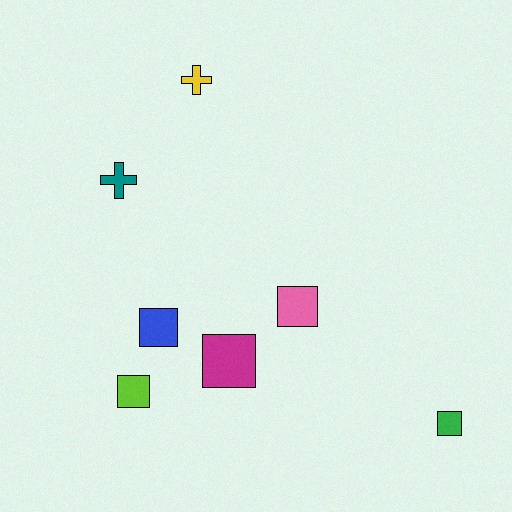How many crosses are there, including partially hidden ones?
There are 2 crosses.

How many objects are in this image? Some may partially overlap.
There are 7 objects.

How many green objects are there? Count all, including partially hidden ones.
There is 1 green object.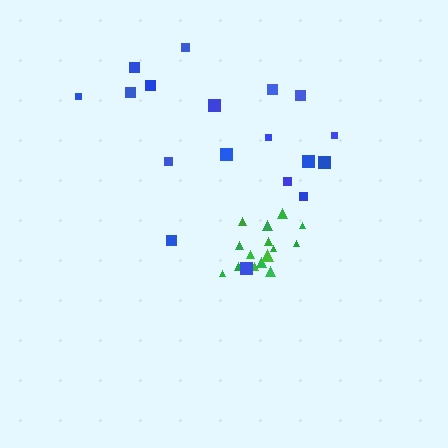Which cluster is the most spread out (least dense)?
Blue.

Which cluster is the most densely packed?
Green.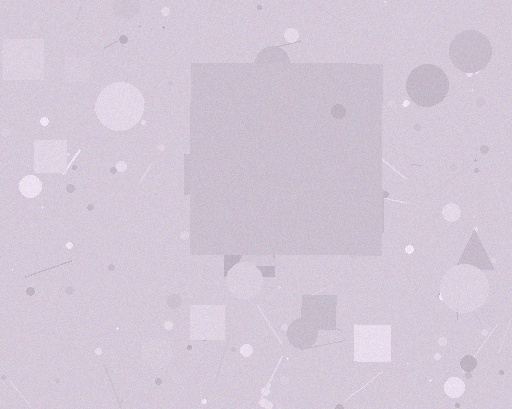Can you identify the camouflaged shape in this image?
The camouflaged shape is a square.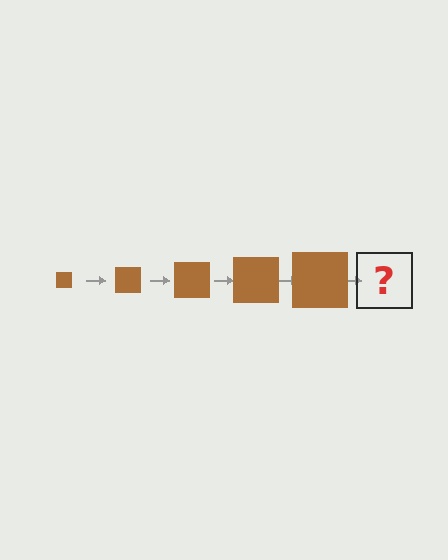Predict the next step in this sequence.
The next step is a brown square, larger than the previous one.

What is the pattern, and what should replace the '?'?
The pattern is that the square gets progressively larger each step. The '?' should be a brown square, larger than the previous one.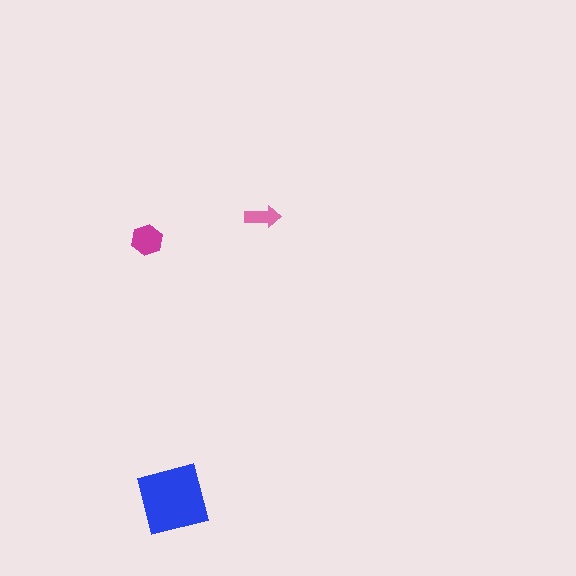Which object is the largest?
The blue square.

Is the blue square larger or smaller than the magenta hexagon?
Larger.